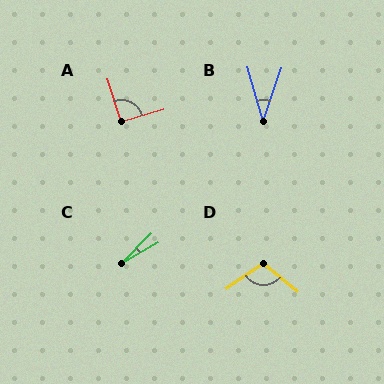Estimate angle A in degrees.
Approximately 92 degrees.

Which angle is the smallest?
C, at approximately 16 degrees.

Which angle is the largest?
D, at approximately 106 degrees.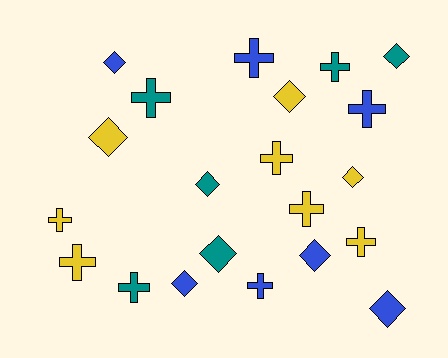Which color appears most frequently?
Yellow, with 8 objects.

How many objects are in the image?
There are 21 objects.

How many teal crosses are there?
There are 3 teal crosses.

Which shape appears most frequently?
Cross, with 11 objects.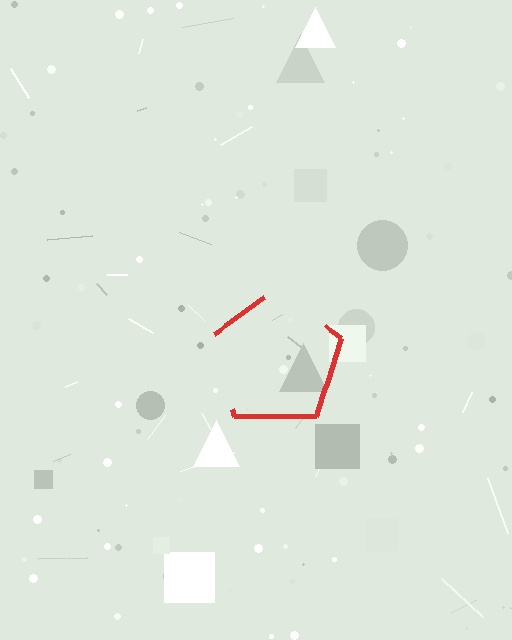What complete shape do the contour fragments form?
The contour fragments form a pentagon.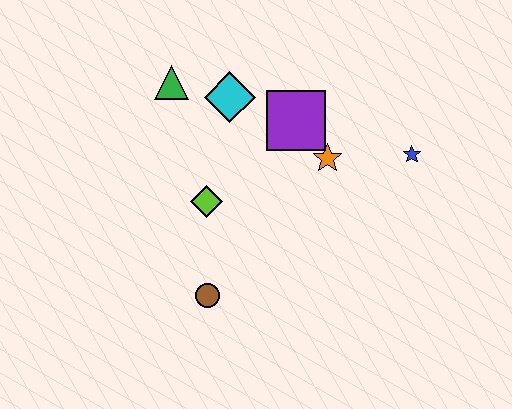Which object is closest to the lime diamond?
The brown circle is closest to the lime diamond.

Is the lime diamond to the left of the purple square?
Yes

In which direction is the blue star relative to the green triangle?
The blue star is to the right of the green triangle.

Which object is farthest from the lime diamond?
The blue star is farthest from the lime diamond.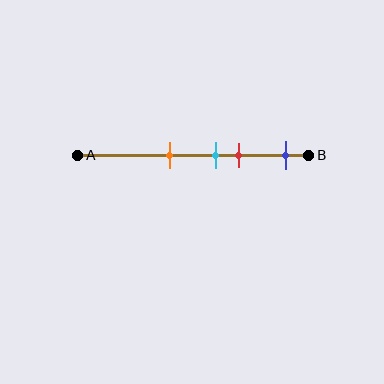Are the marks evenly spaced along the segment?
No, the marks are not evenly spaced.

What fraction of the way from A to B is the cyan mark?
The cyan mark is approximately 60% (0.6) of the way from A to B.